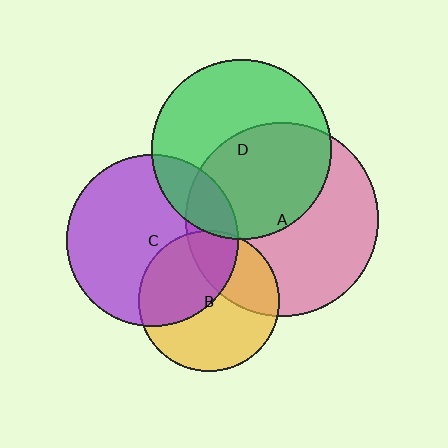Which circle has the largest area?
Circle A (pink).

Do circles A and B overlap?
Yes.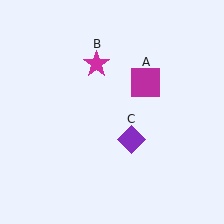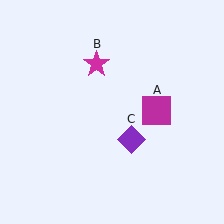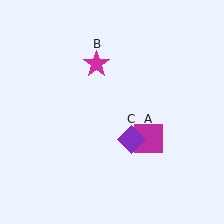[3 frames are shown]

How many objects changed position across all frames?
1 object changed position: magenta square (object A).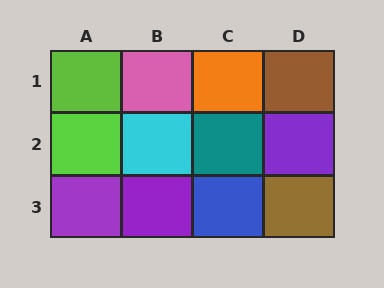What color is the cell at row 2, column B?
Cyan.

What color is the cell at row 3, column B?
Purple.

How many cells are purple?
3 cells are purple.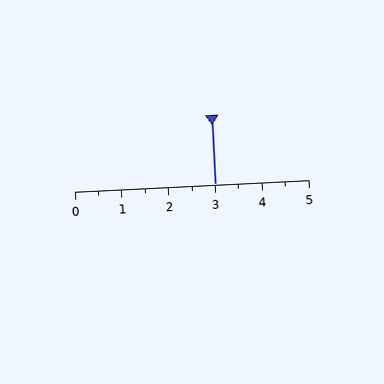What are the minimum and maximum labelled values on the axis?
The axis runs from 0 to 5.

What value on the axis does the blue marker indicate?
The marker indicates approximately 3.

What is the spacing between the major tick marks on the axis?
The major ticks are spaced 1 apart.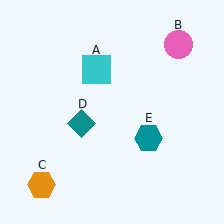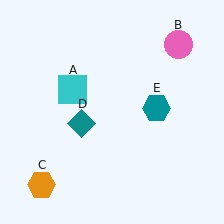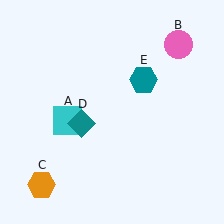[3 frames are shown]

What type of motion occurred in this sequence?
The cyan square (object A), teal hexagon (object E) rotated counterclockwise around the center of the scene.